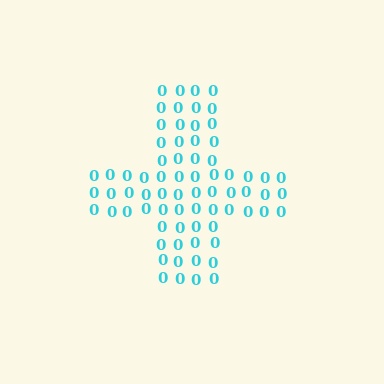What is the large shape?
The large shape is a cross.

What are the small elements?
The small elements are digit 0's.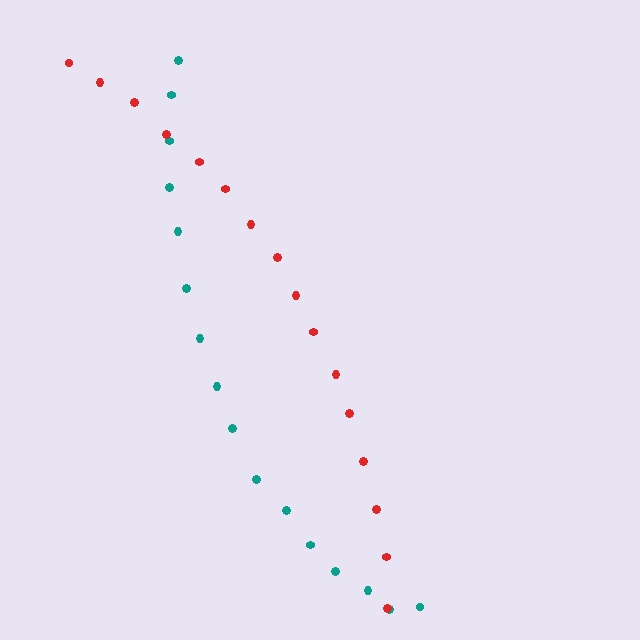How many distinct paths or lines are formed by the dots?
There are 2 distinct paths.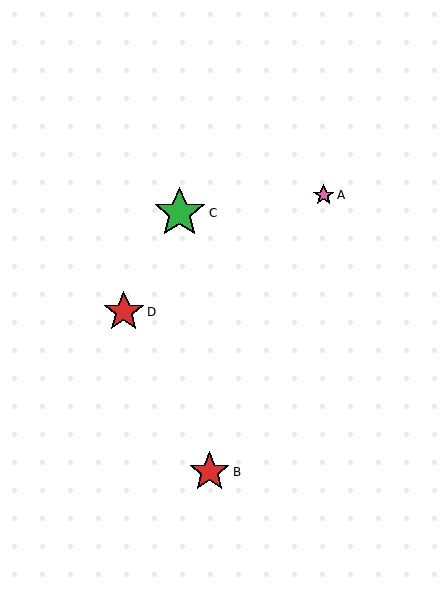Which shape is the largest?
The green star (labeled C) is the largest.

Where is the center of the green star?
The center of the green star is at (180, 213).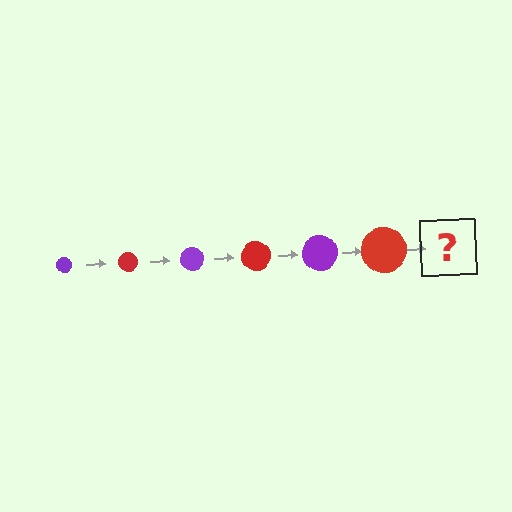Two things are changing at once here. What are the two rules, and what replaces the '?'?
The two rules are that the circle grows larger each step and the color cycles through purple and red. The '?' should be a purple circle, larger than the previous one.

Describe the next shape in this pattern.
It should be a purple circle, larger than the previous one.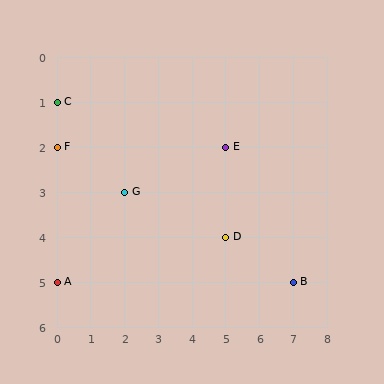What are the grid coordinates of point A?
Point A is at grid coordinates (0, 5).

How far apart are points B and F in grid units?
Points B and F are 7 columns and 3 rows apart (about 7.6 grid units diagonally).